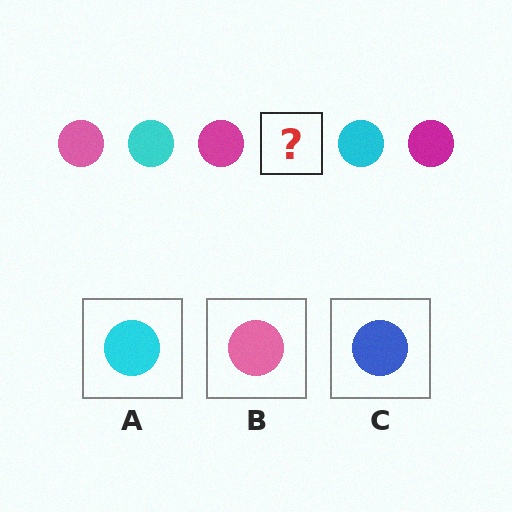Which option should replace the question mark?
Option B.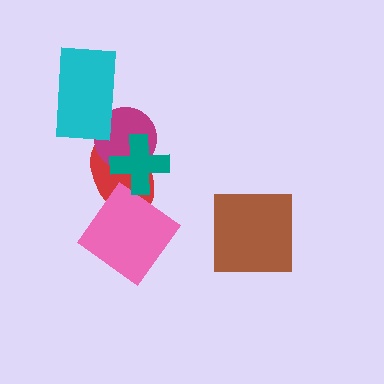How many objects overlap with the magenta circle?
3 objects overlap with the magenta circle.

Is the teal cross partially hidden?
No, no other shape covers it.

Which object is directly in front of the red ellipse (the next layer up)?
The magenta circle is directly in front of the red ellipse.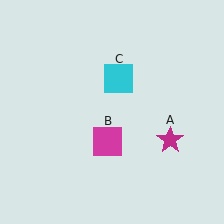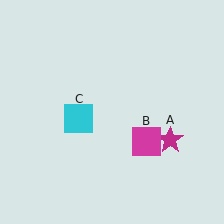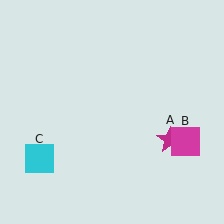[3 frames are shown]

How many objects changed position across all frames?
2 objects changed position: magenta square (object B), cyan square (object C).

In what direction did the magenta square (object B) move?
The magenta square (object B) moved right.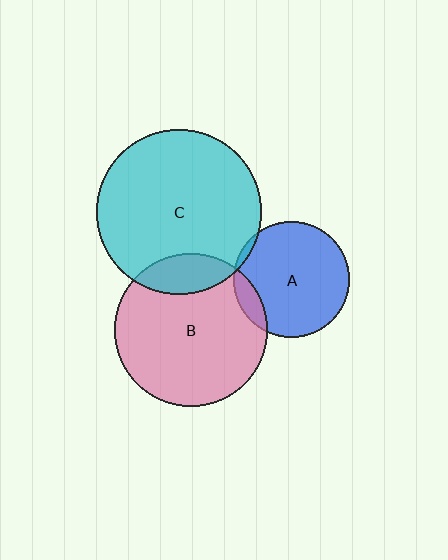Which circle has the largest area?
Circle C (cyan).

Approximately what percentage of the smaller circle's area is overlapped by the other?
Approximately 5%.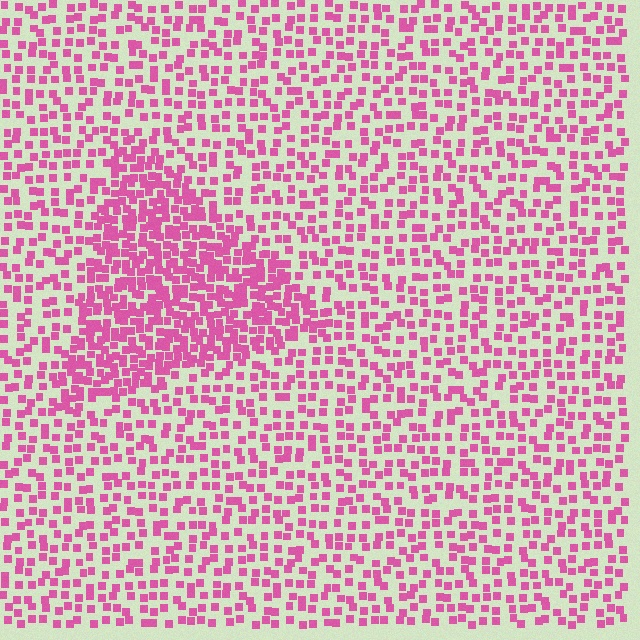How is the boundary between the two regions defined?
The boundary is defined by a change in element density (approximately 2.1x ratio). All elements are the same color, size, and shape.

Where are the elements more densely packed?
The elements are more densely packed inside the triangle boundary.